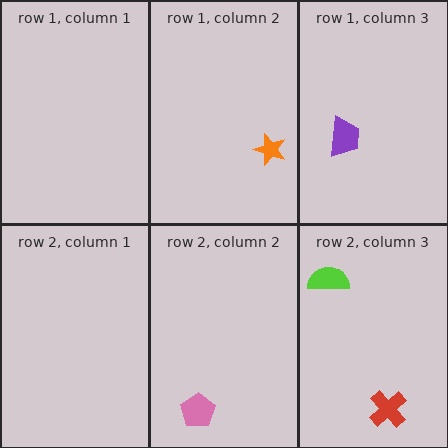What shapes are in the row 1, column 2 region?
The orange star.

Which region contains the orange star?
The row 1, column 2 region.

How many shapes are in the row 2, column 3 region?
2.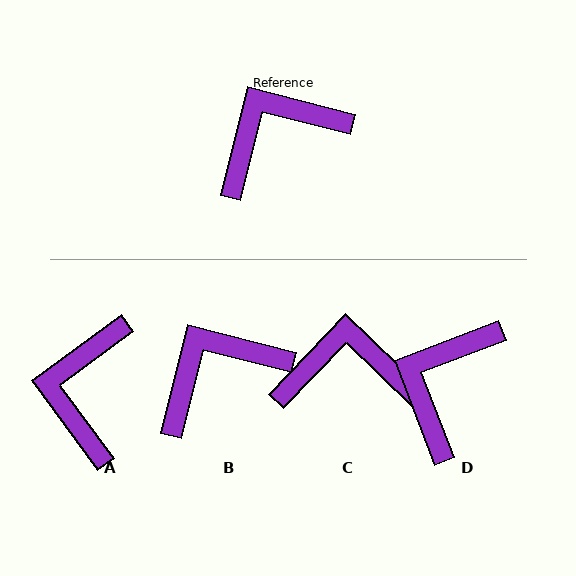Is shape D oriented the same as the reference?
No, it is off by about 35 degrees.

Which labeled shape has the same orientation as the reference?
B.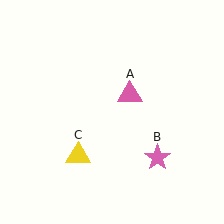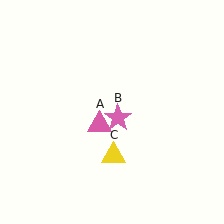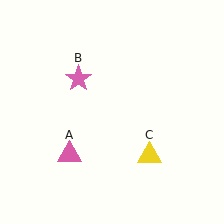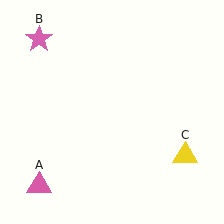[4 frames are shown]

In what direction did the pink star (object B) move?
The pink star (object B) moved up and to the left.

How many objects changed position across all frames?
3 objects changed position: pink triangle (object A), pink star (object B), yellow triangle (object C).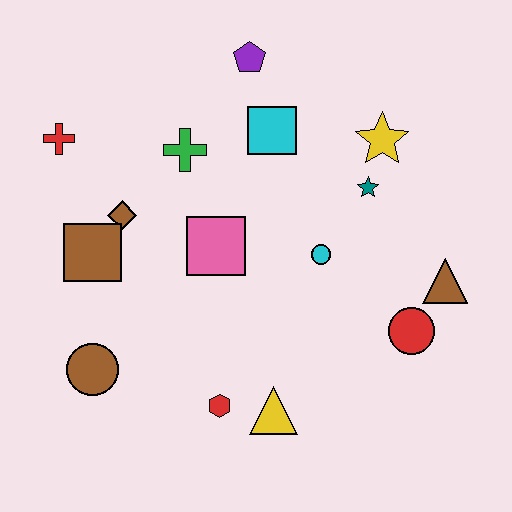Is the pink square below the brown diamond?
Yes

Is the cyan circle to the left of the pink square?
No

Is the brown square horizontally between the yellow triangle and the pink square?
No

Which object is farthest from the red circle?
The red cross is farthest from the red circle.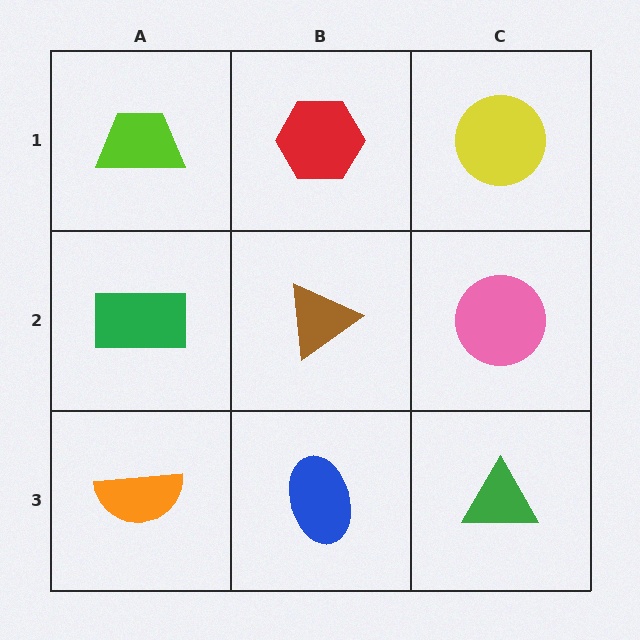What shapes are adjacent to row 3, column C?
A pink circle (row 2, column C), a blue ellipse (row 3, column B).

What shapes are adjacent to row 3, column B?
A brown triangle (row 2, column B), an orange semicircle (row 3, column A), a green triangle (row 3, column C).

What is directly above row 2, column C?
A yellow circle.